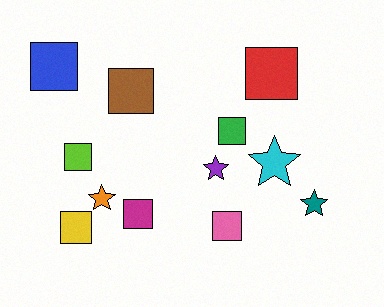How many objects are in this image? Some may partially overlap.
There are 12 objects.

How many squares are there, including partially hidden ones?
There are 8 squares.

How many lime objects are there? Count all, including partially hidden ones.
There is 1 lime object.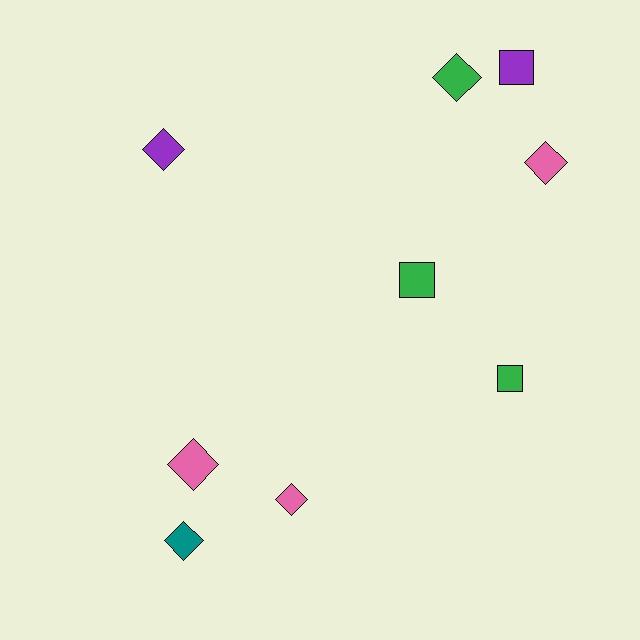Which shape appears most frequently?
Diamond, with 6 objects.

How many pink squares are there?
There are no pink squares.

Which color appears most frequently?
Pink, with 3 objects.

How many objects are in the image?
There are 9 objects.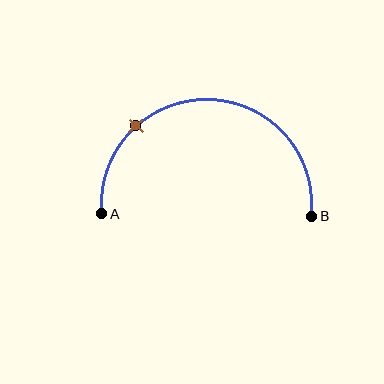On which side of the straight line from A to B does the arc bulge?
The arc bulges above the straight line connecting A and B.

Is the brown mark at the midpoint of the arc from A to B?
No. The brown mark lies on the arc but is closer to endpoint A. The arc midpoint would be at the point on the curve equidistant along the arc from both A and B.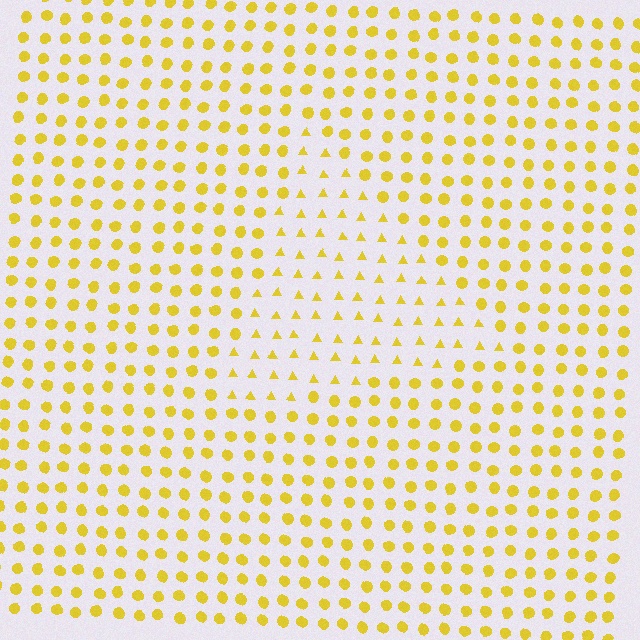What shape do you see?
I see a triangle.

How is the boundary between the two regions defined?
The boundary is defined by a change in element shape: triangles inside vs. circles outside. All elements share the same color and spacing.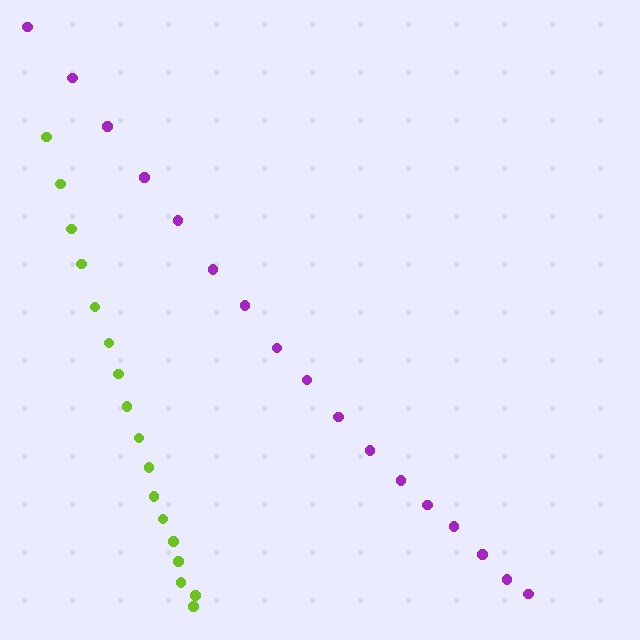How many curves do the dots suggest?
There are 2 distinct paths.